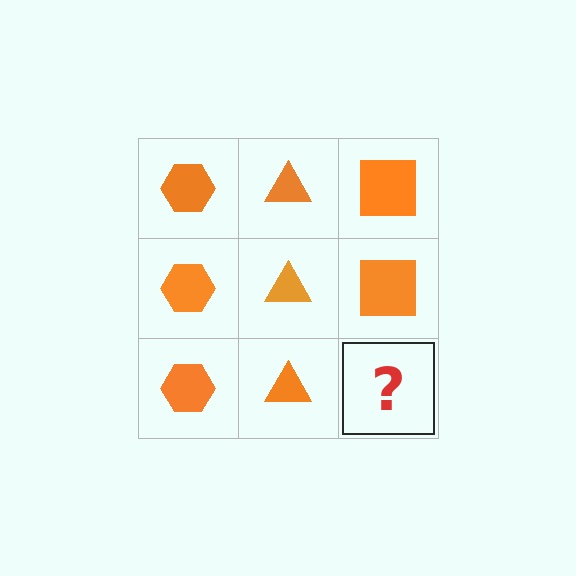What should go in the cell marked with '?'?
The missing cell should contain an orange square.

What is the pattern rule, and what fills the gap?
The rule is that each column has a consistent shape. The gap should be filled with an orange square.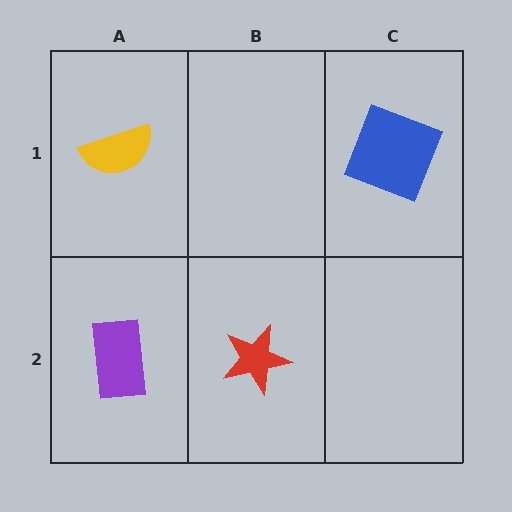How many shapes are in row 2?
2 shapes.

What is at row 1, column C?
A blue square.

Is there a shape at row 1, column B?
No, that cell is empty.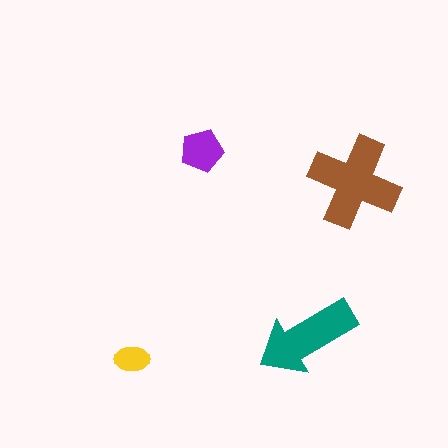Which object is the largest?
The brown cross.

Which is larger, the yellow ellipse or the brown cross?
The brown cross.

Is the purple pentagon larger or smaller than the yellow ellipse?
Larger.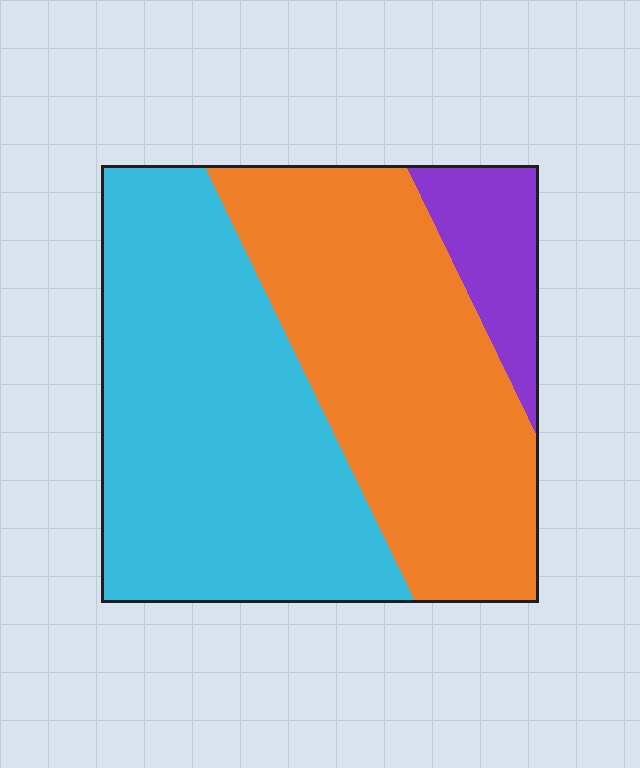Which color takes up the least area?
Purple, at roughly 10%.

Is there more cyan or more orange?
Cyan.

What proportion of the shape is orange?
Orange covers 43% of the shape.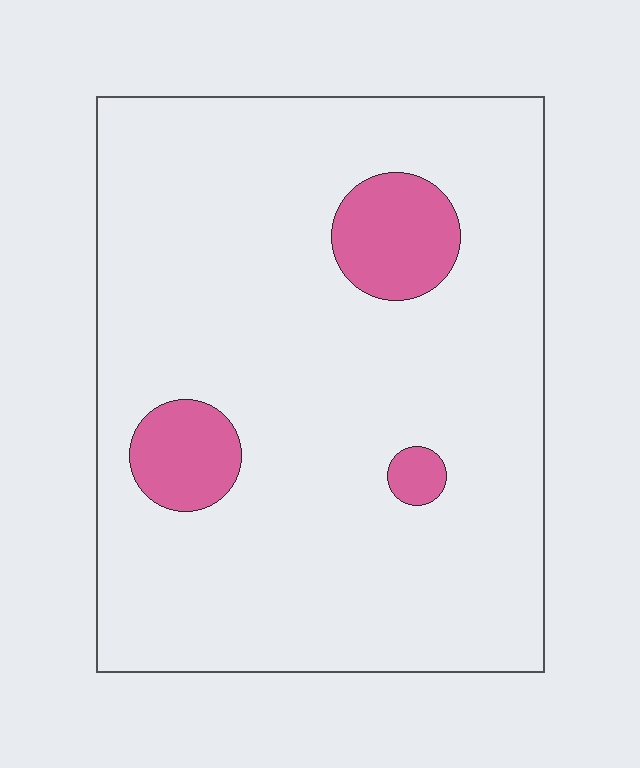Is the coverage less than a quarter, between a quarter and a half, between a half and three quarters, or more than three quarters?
Less than a quarter.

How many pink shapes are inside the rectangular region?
3.